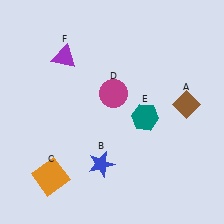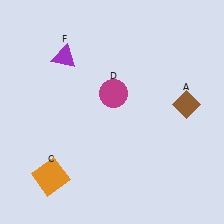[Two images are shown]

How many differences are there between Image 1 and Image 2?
There are 2 differences between the two images.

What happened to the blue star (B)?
The blue star (B) was removed in Image 2. It was in the bottom-left area of Image 1.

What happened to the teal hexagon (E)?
The teal hexagon (E) was removed in Image 2. It was in the bottom-right area of Image 1.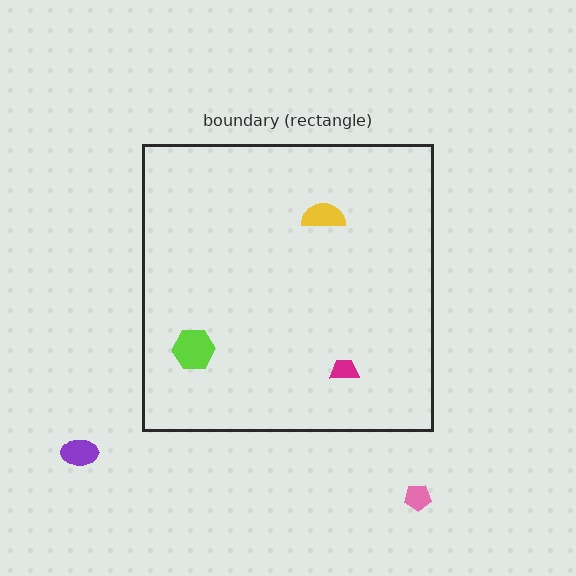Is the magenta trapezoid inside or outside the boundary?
Inside.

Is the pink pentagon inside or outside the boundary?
Outside.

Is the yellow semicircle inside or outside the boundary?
Inside.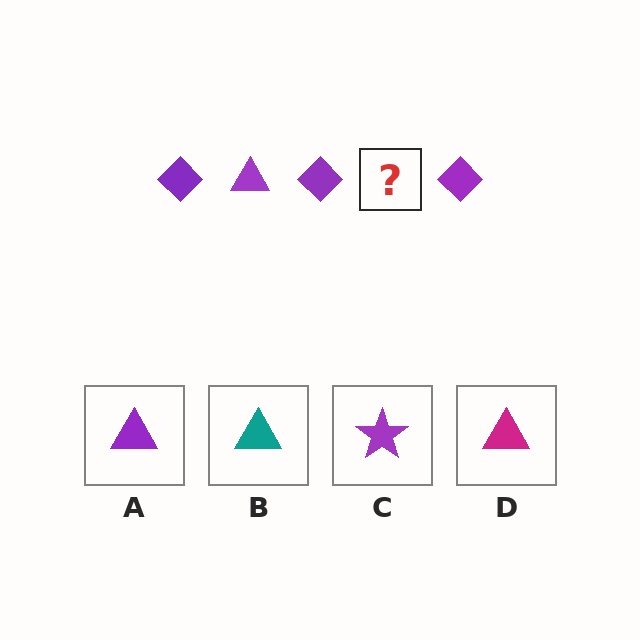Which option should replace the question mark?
Option A.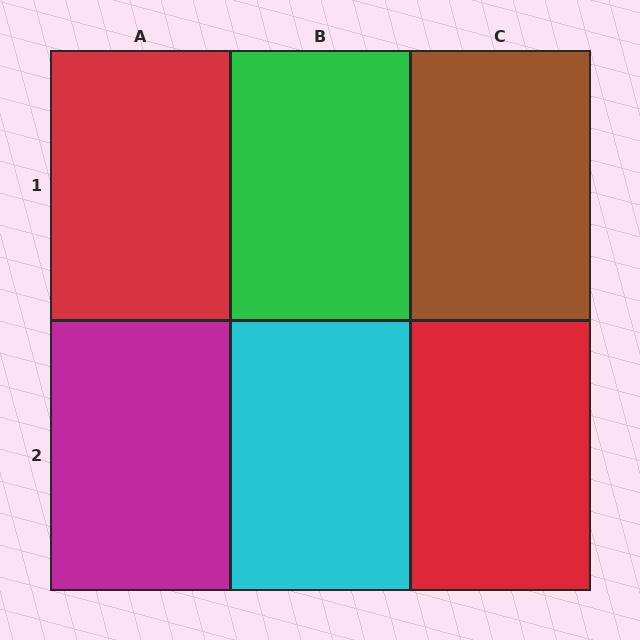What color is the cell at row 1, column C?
Brown.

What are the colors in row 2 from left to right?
Magenta, cyan, red.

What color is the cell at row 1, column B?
Green.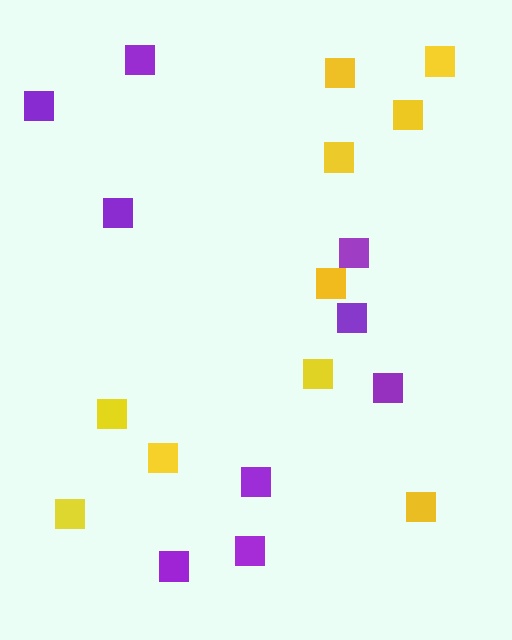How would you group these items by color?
There are 2 groups: one group of purple squares (9) and one group of yellow squares (10).